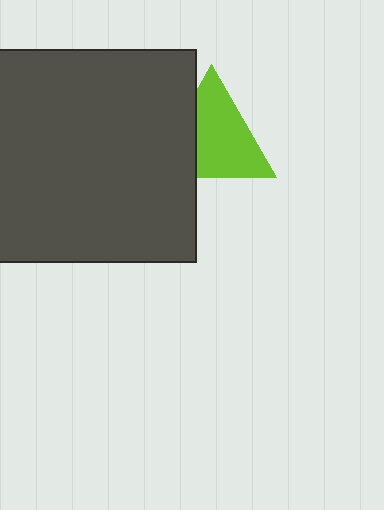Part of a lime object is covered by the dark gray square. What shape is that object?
It is a triangle.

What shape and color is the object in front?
The object in front is a dark gray square.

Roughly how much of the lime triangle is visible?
Most of it is visible (roughly 70%).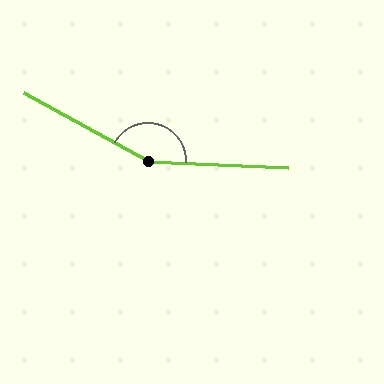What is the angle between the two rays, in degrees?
Approximately 154 degrees.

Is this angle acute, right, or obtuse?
It is obtuse.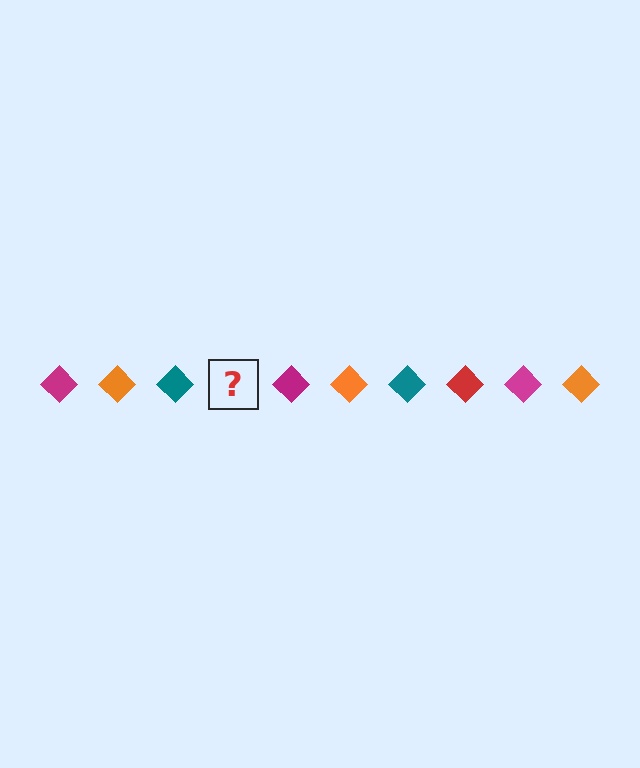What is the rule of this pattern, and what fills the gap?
The rule is that the pattern cycles through magenta, orange, teal, red diamonds. The gap should be filled with a red diamond.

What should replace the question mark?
The question mark should be replaced with a red diamond.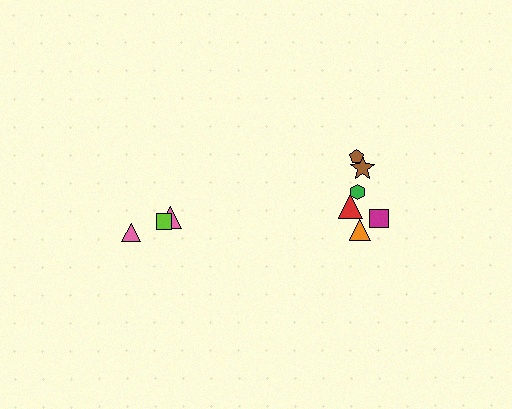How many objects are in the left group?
There are 3 objects.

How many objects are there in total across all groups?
There are 9 objects.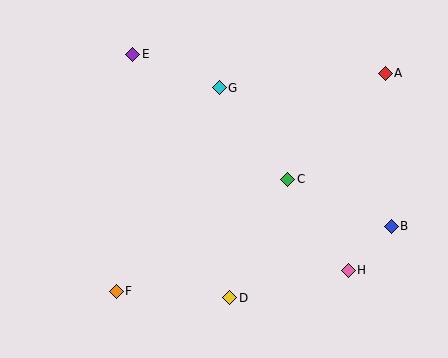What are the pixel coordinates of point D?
Point D is at (230, 298).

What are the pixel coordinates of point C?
Point C is at (288, 179).